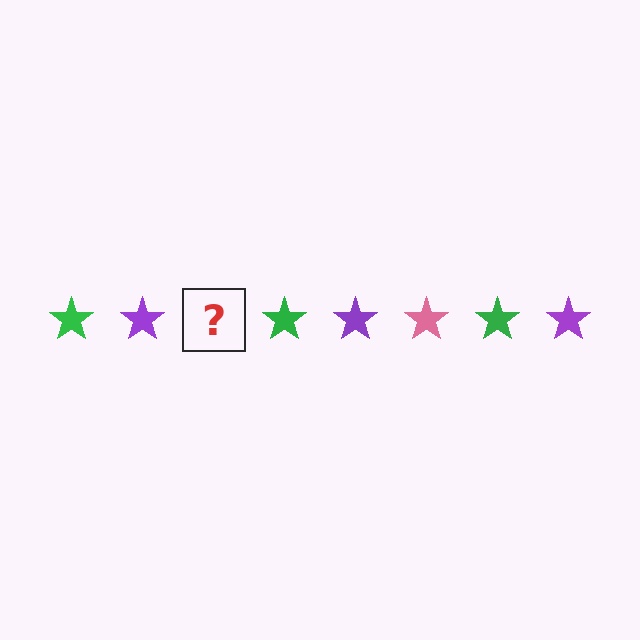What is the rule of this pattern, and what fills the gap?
The rule is that the pattern cycles through green, purple, pink stars. The gap should be filled with a pink star.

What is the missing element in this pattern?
The missing element is a pink star.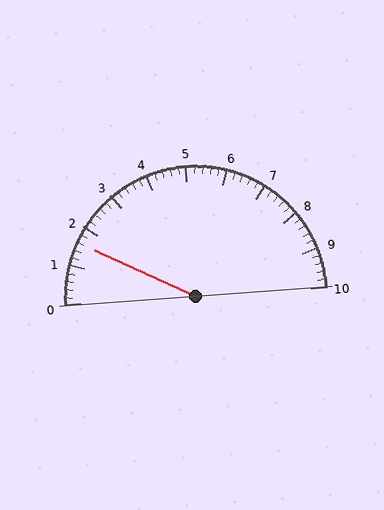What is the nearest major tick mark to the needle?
The nearest major tick mark is 2.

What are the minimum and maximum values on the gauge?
The gauge ranges from 0 to 10.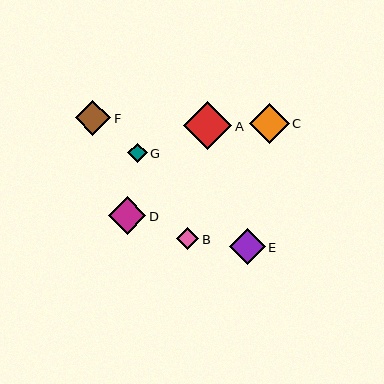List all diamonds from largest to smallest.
From largest to smallest: A, C, D, E, F, B, G.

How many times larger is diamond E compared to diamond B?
Diamond E is approximately 1.6 times the size of diamond B.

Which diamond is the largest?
Diamond A is the largest with a size of approximately 48 pixels.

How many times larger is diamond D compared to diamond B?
Diamond D is approximately 1.7 times the size of diamond B.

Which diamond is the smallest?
Diamond G is the smallest with a size of approximately 19 pixels.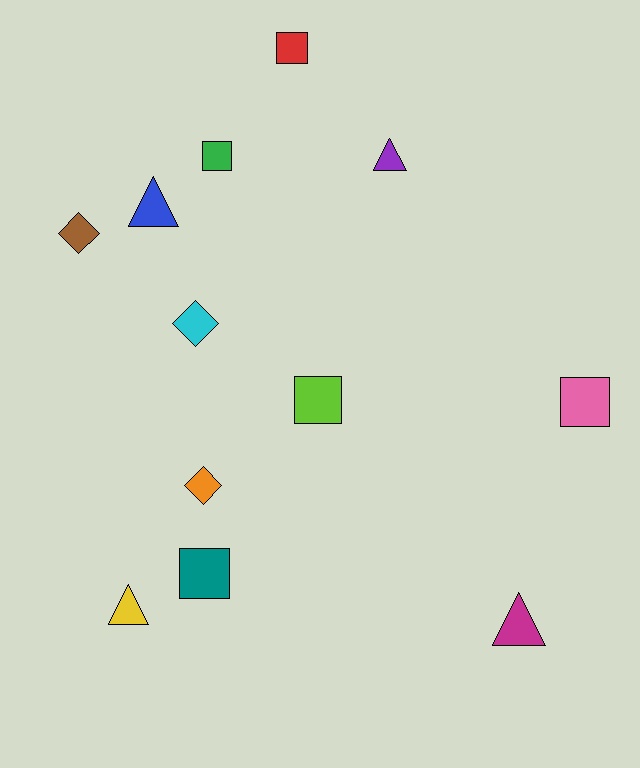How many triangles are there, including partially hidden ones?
There are 4 triangles.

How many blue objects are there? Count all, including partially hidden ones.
There is 1 blue object.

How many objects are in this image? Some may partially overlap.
There are 12 objects.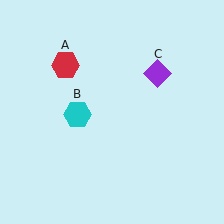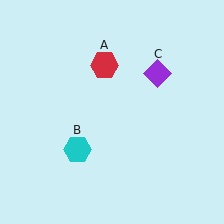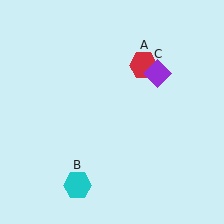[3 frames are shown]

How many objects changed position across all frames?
2 objects changed position: red hexagon (object A), cyan hexagon (object B).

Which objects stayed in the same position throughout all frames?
Purple diamond (object C) remained stationary.